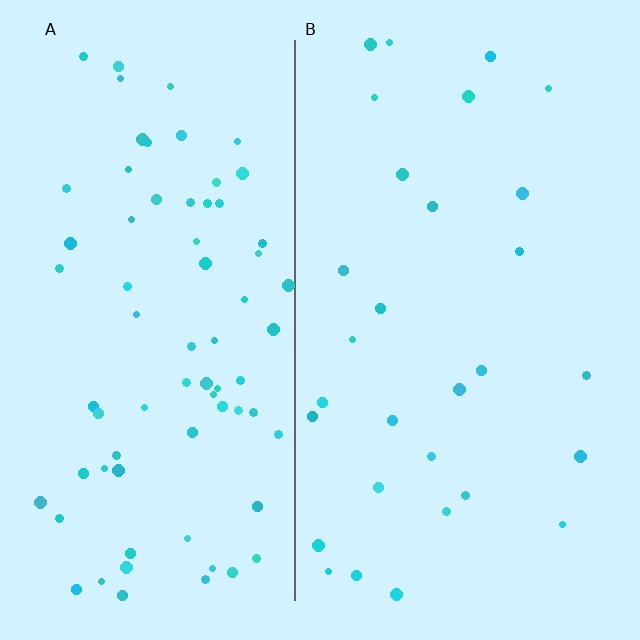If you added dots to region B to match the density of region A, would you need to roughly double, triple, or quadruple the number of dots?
Approximately double.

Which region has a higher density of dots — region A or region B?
A (the left).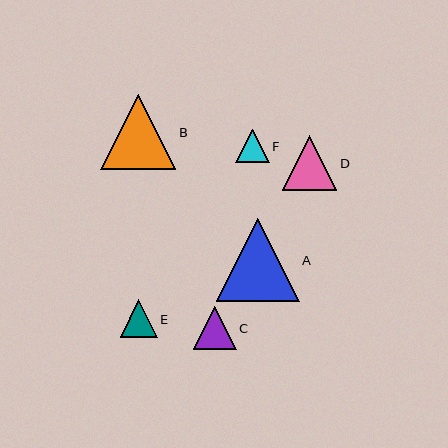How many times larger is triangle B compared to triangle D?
Triangle B is approximately 1.4 times the size of triangle D.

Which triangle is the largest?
Triangle A is the largest with a size of approximately 83 pixels.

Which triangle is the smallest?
Triangle F is the smallest with a size of approximately 34 pixels.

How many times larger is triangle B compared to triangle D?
Triangle B is approximately 1.4 times the size of triangle D.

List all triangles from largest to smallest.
From largest to smallest: A, B, D, C, E, F.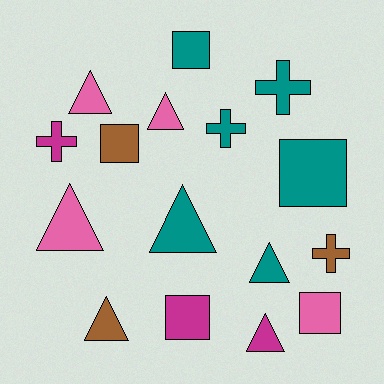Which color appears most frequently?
Teal, with 6 objects.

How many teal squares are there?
There are 2 teal squares.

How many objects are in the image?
There are 16 objects.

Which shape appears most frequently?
Triangle, with 7 objects.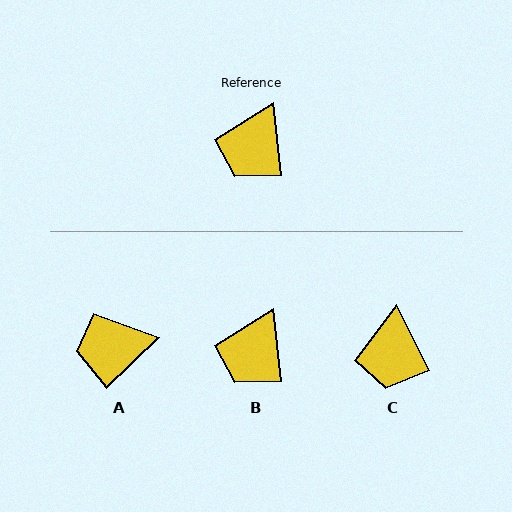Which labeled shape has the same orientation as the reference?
B.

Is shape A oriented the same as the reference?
No, it is off by about 52 degrees.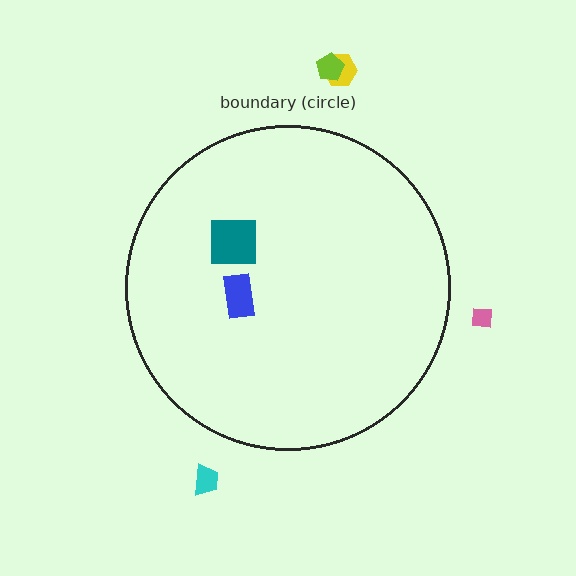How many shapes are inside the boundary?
2 inside, 4 outside.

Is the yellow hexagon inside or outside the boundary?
Outside.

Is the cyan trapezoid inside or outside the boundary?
Outside.